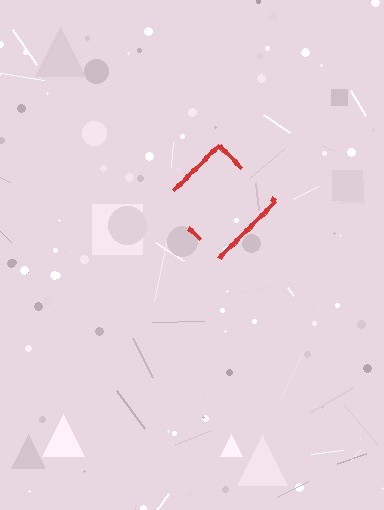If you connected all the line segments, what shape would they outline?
They would outline a diamond.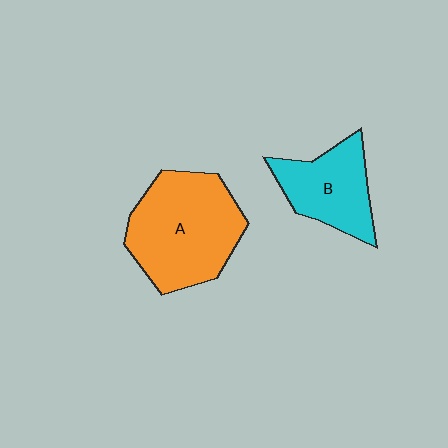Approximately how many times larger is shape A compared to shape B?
Approximately 1.6 times.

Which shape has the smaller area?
Shape B (cyan).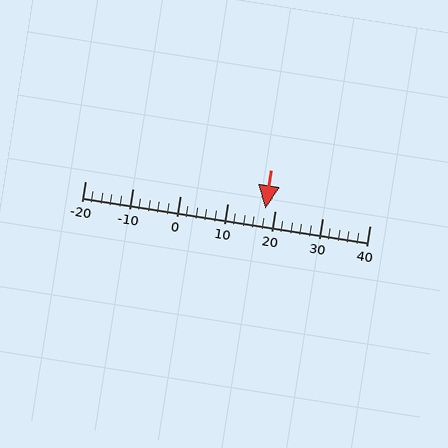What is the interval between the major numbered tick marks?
The major tick marks are spaced 10 units apart.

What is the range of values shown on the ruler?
The ruler shows values from -20 to 40.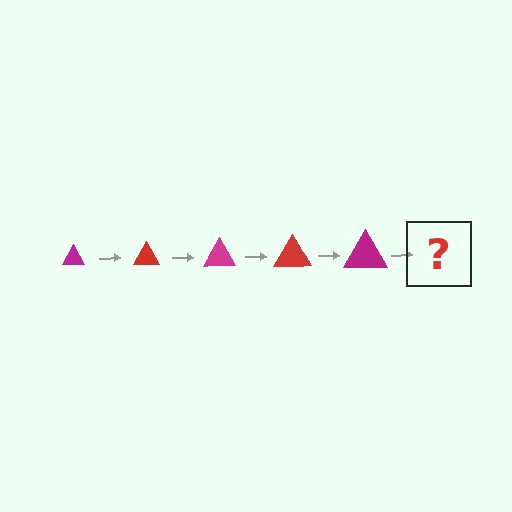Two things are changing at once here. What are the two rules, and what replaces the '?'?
The two rules are that the triangle grows larger each step and the color cycles through magenta and red. The '?' should be a red triangle, larger than the previous one.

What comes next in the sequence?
The next element should be a red triangle, larger than the previous one.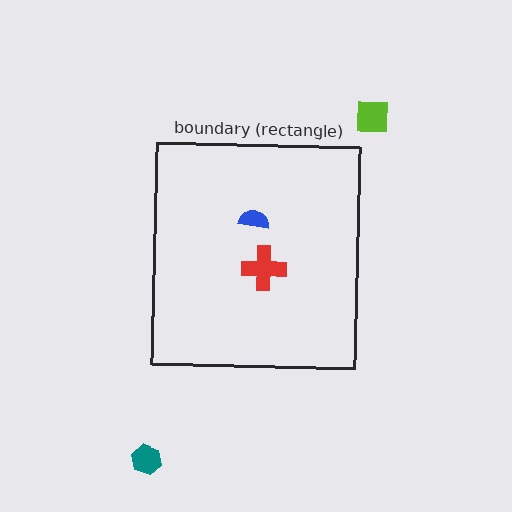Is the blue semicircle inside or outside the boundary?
Inside.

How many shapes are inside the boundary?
2 inside, 2 outside.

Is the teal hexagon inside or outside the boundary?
Outside.